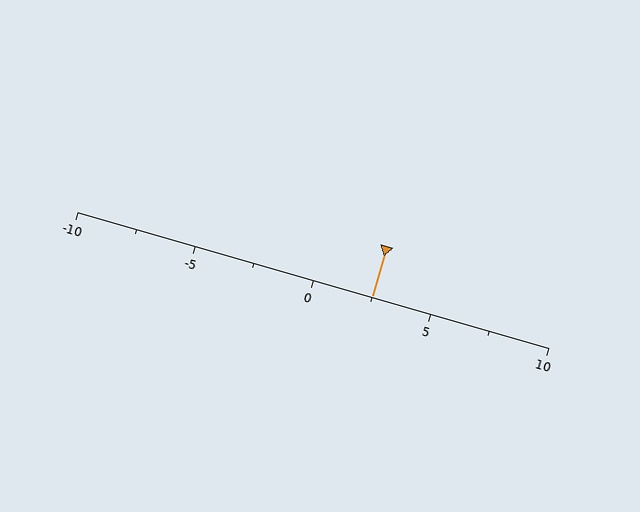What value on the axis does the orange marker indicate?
The marker indicates approximately 2.5.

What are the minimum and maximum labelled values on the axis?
The axis runs from -10 to 10.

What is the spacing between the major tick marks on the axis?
The major ticks are spaced 5 apart.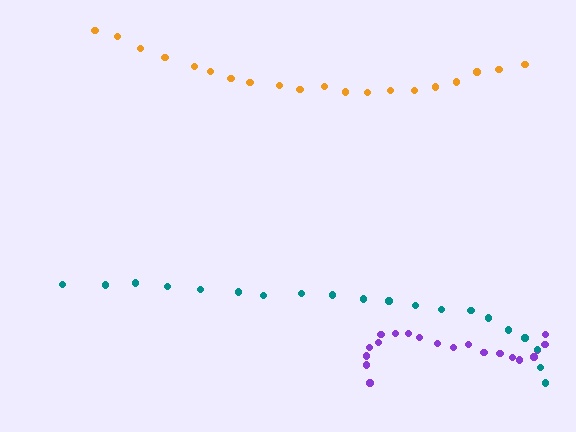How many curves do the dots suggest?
There are 3 distinct paths.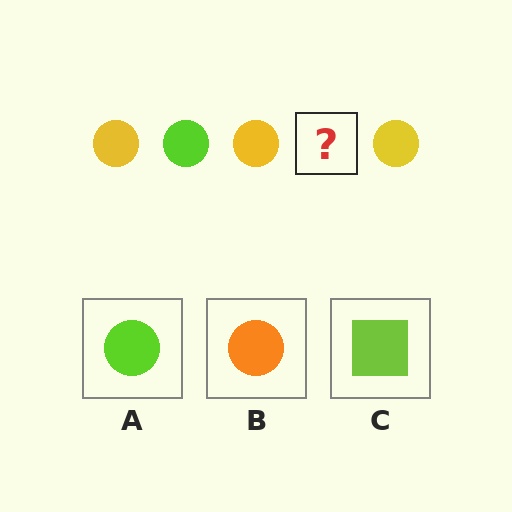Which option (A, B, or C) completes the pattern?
A.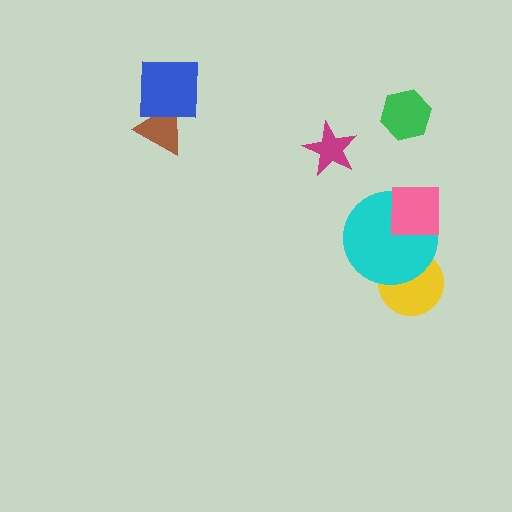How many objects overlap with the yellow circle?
1 object overlaps with the yellow circle.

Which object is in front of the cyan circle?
The pink square is in front of the cyan circle.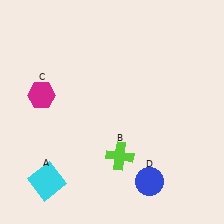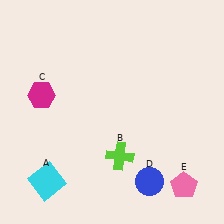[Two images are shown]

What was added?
A pink pentagon (E) was added in Image 2.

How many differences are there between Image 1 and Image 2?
There is 1 difference between the two images.